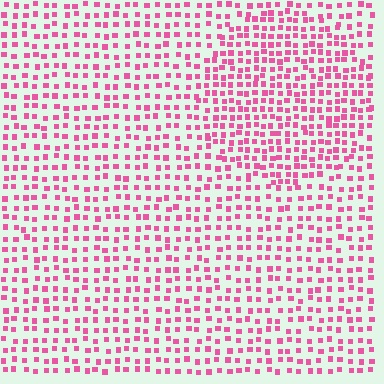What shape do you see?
I see a circle.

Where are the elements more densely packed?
The elements are more densely packed inside the circle boundary.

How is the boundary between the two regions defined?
The boundary is defined by a change in element density (approximately 1.6x ratio). All elements are the same color, size, and shape.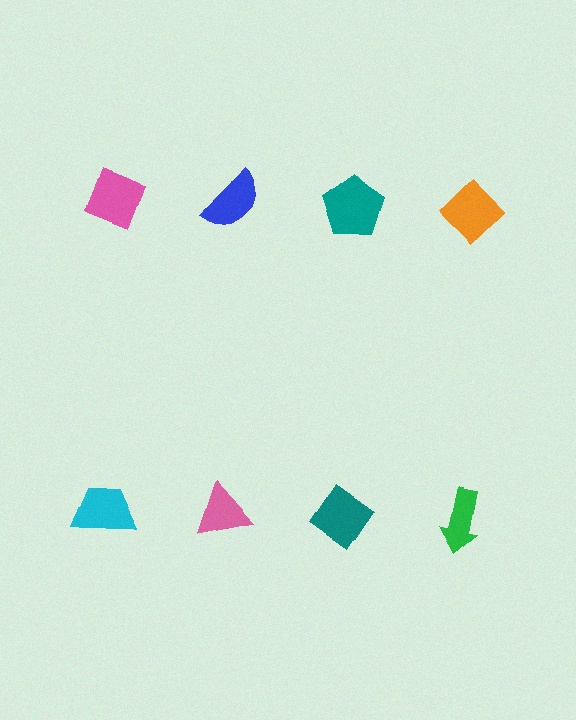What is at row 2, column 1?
A cyan trapezoid.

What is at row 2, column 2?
A pink triangle.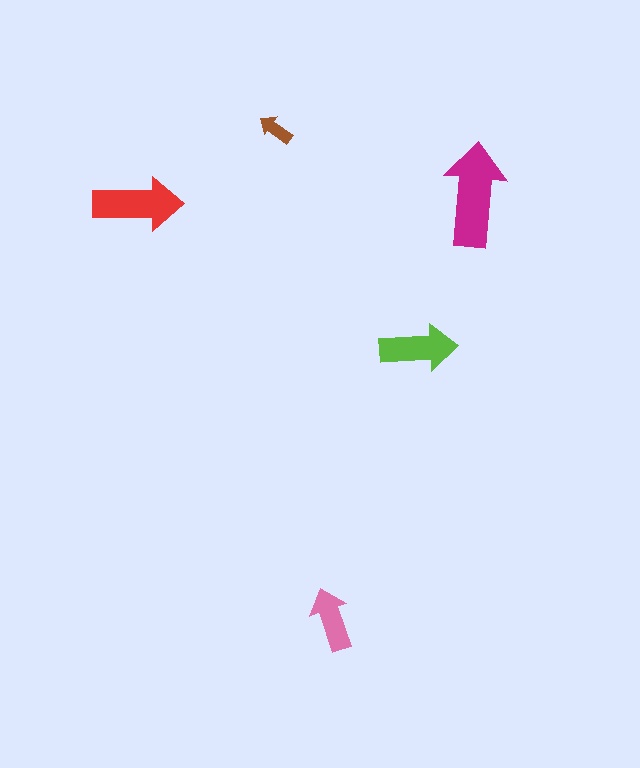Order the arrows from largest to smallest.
the magenta one, the red one, the lime one, the pink one, the brown one.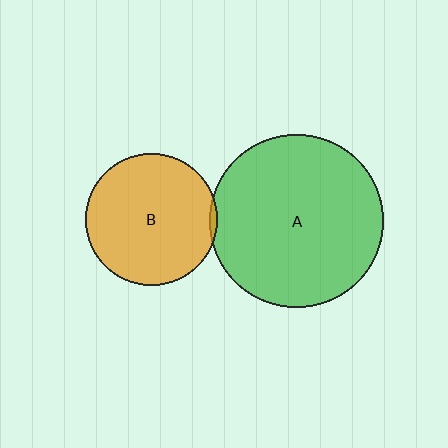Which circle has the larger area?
Circle A (green).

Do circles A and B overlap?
Yes.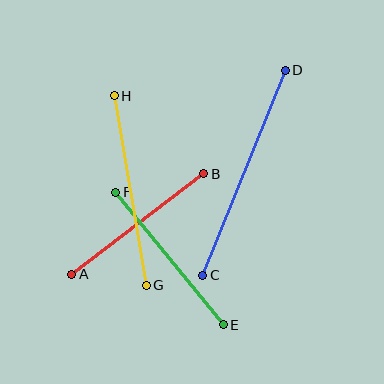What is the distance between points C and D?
The distance is approximately 221 pixels.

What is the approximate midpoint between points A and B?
The midpoint is at approximately (138, 224) pixels.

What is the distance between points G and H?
The distance is approximately 193 pixels.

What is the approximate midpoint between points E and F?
The midpoint is at approximately (170, 259) pixels.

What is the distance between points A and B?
The distance is approximately 166 pixels.